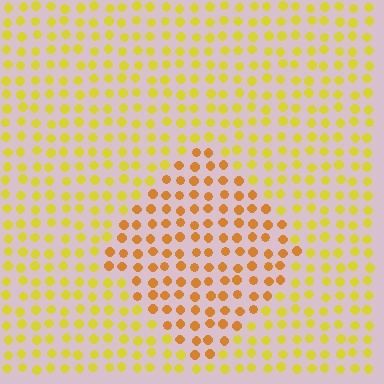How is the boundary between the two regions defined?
The boundary is defined purely by a slight shift in hue (about 29 degrees). Spacing, size, and orientation are identical on both sides.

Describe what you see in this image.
The image is filled with small yellow elements in a uniform arrangement. A diamond-shaped region is visible where the elements are tinted to a slightly different hue, forming a subtle color boundary.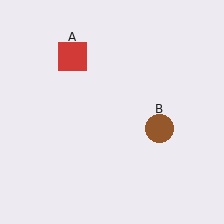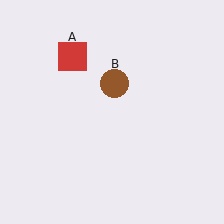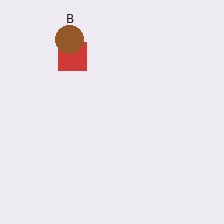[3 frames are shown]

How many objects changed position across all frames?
1 object changed position: brown circle (object B).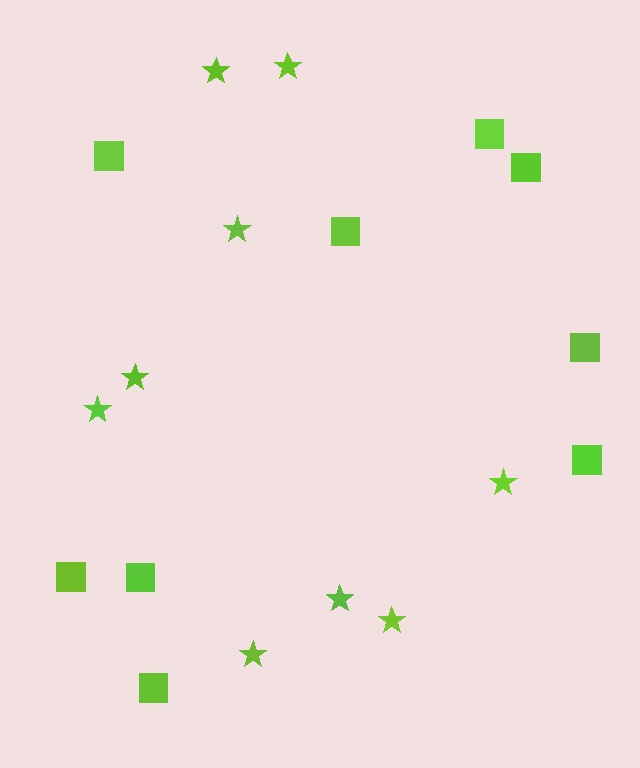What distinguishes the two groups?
There are 2 groups: one group of squares (9) and one group of stars (9).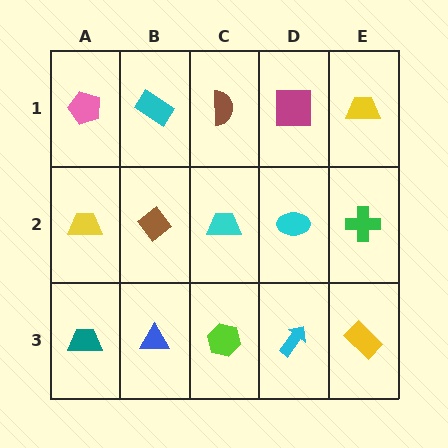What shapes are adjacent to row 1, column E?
A green cross (row 2, column E), a magenta square (row 1, column D).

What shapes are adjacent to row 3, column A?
A yellow trapezoid (row 2, column A), a blue triangle (row 3, column B).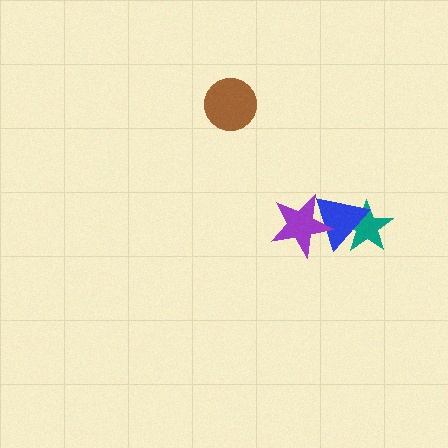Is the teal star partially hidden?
Yes, it is partially covered by another shape.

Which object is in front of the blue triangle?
The purple star is in front of the blue triangle.